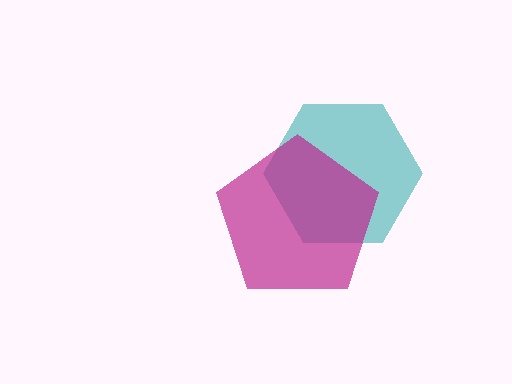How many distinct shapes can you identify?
There are 2 distinct shapes: a teal hexagon, a magenta pentagon.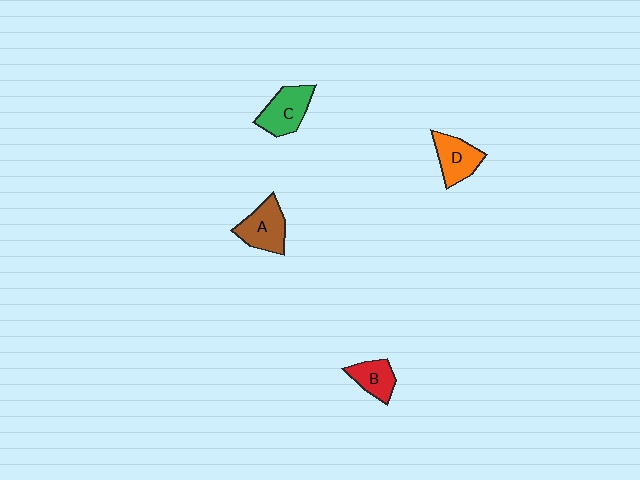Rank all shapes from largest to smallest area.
From largest to smallest: A (brown), C (green), D (orange), B (red).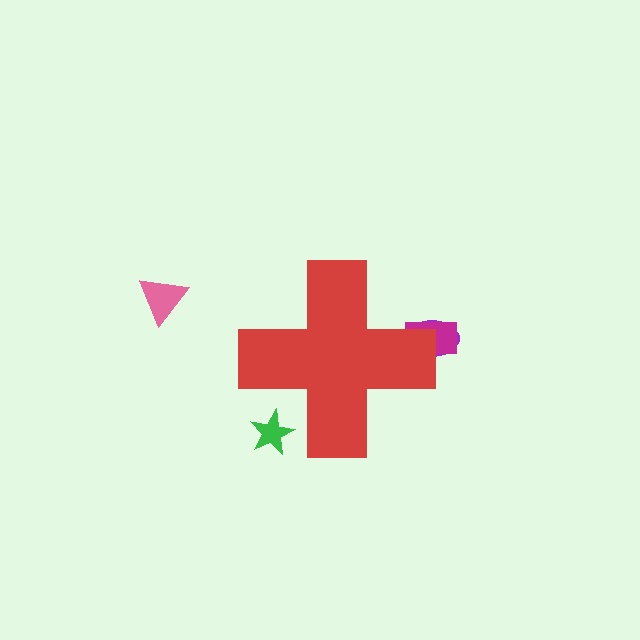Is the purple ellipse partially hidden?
Yes, the purple ellipse is partially hidden behind the red cross.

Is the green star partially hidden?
Yes, the green star is partially hidden behind the red cross.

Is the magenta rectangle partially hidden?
Yes, the magenta rectangle is partially hidden behind the red cross.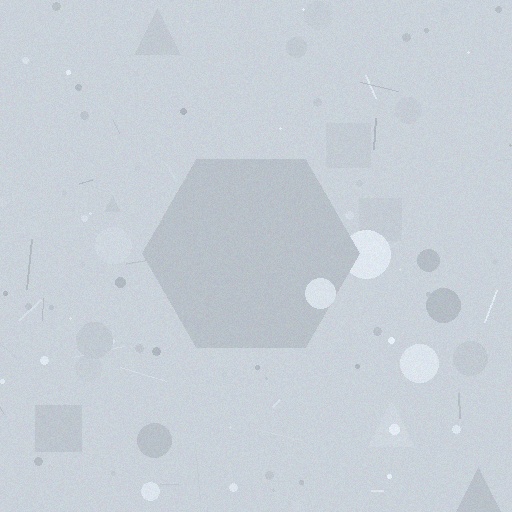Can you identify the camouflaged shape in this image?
The camouflaged shape is a hexagon.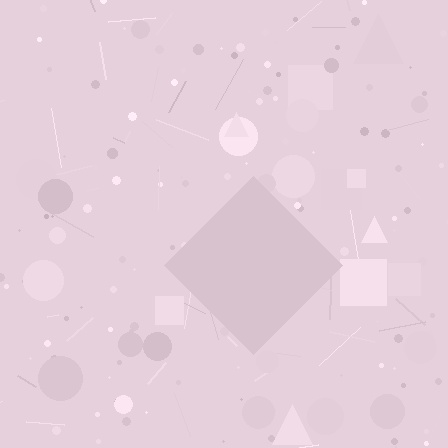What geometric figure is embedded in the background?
A diamond is embedded in the background.